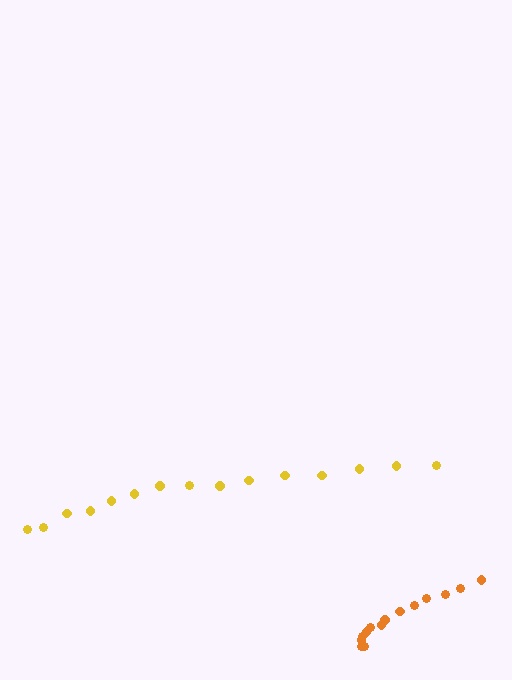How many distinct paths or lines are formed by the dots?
There are 2 distinct paths.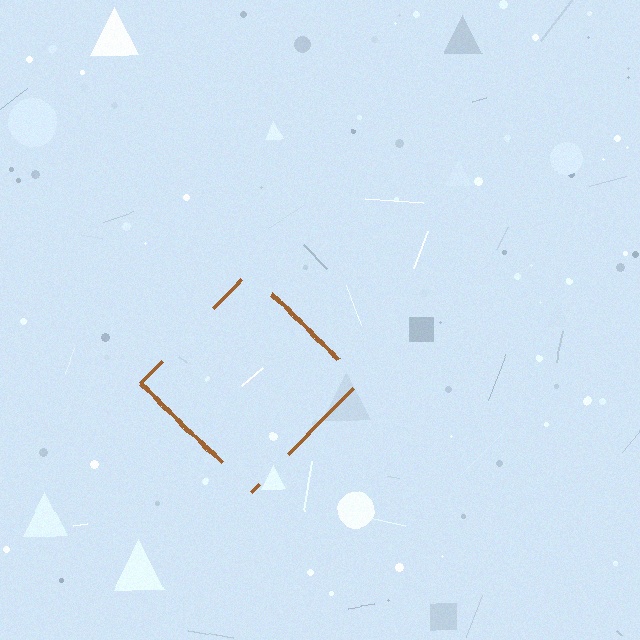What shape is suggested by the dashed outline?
The dashed outline suggests a diamond.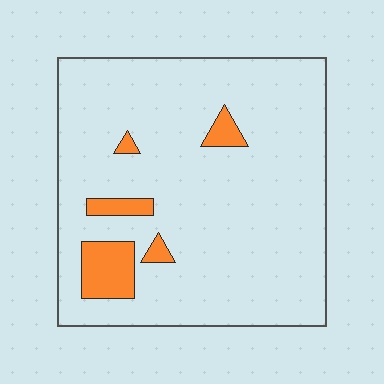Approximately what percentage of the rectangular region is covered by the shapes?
Approximately 10%.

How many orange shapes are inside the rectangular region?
5.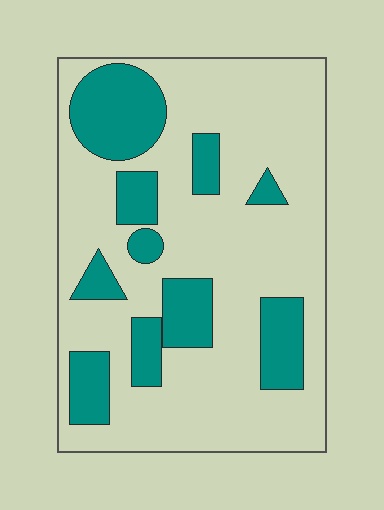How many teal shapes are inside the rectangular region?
10.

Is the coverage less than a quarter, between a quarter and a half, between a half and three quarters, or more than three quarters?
Between a quarter and a half.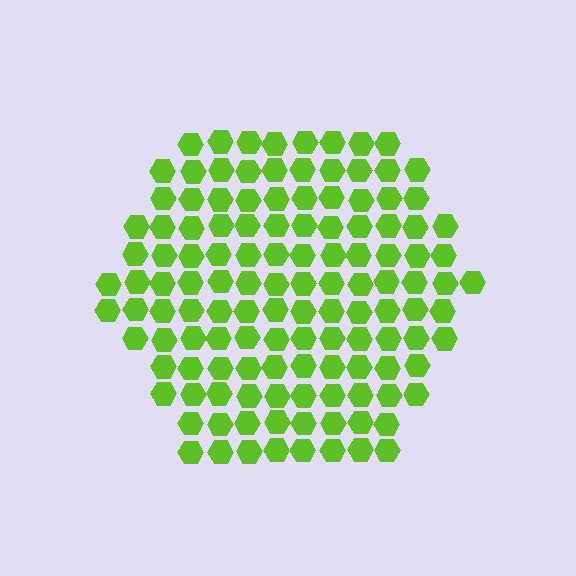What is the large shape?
The large shape is a hexagon.